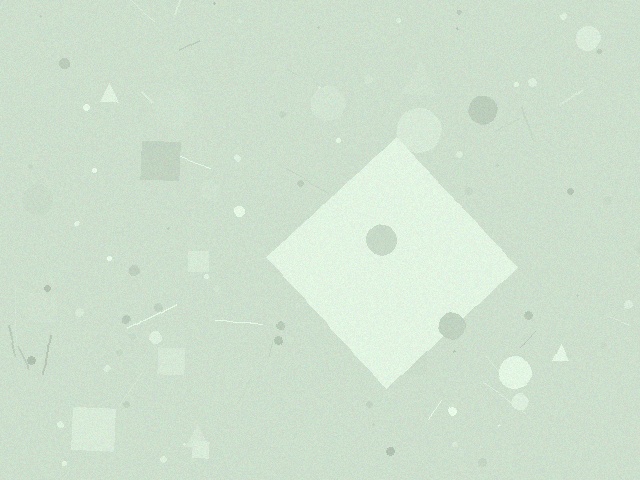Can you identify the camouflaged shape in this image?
The camouflaged shape is a diamond.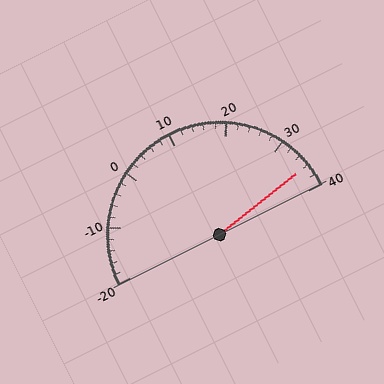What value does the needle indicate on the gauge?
The needle indicates approximately 36.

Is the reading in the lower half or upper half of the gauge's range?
The reading is in the upper half of the range (-20 to 40).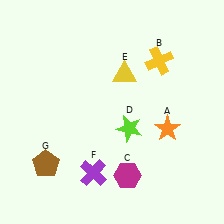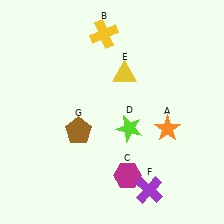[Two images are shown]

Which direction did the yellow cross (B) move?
The yellow cross (B) moved left.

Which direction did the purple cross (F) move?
The purple cross (F) moved right.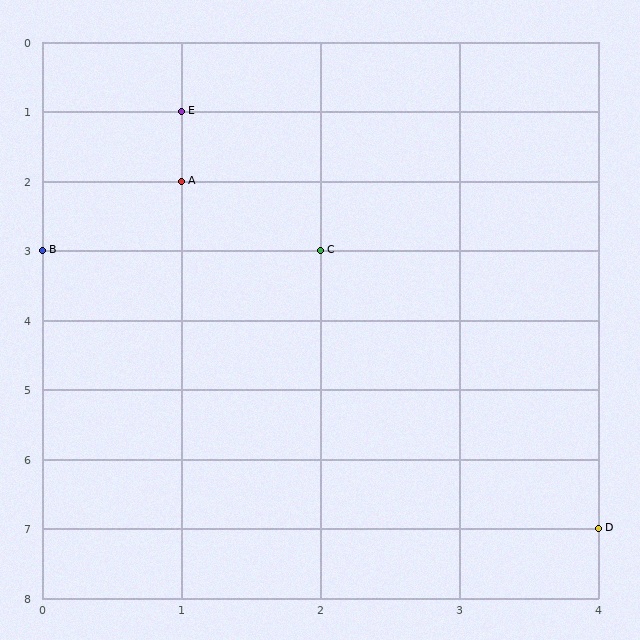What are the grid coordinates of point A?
Point A is at grid coordinates (1, 2).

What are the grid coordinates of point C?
Point C is at grid coordinates (2, 3).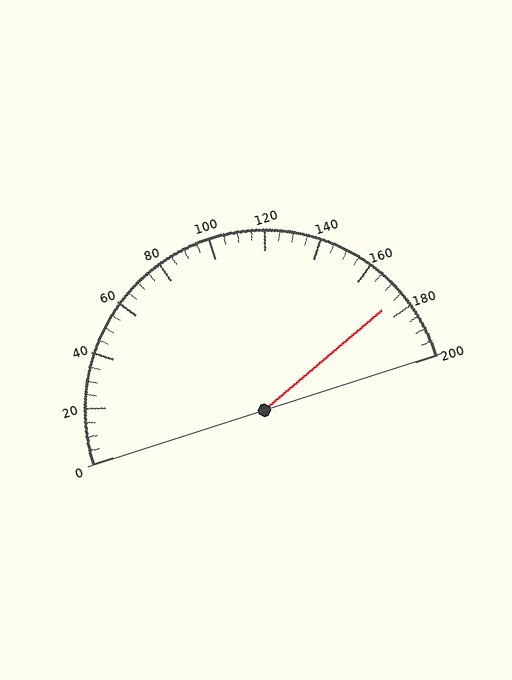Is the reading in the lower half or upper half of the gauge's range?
The reading is in the upper half of the range (0 to 200).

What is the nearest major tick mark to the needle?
The nearest major tick mark is 180.